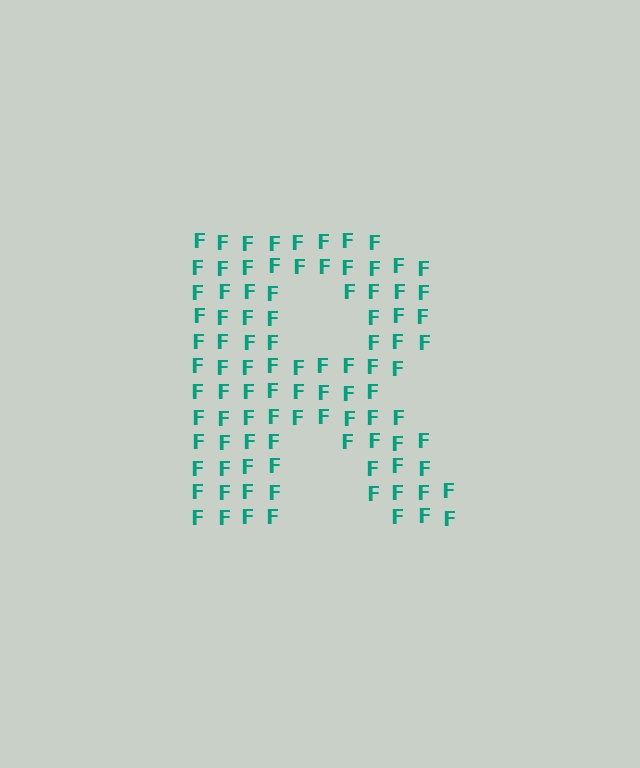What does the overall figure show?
The overall figure shows the letter R.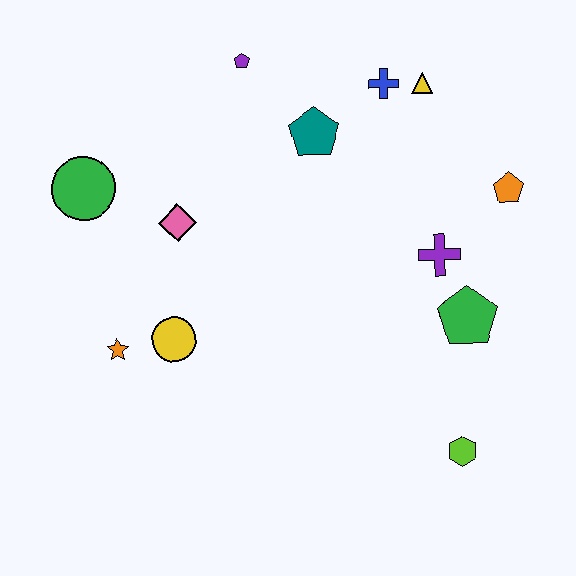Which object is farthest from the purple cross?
The green circle is farthest from the purple cross.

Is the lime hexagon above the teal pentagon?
No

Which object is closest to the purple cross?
The green pentagon is closest to the purple cross.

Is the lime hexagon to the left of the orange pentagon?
Yes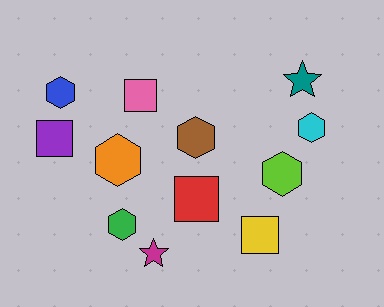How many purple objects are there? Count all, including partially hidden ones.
There is 1 purple object.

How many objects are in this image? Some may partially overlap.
There are 12 objects.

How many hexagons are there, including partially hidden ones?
There are 6 hexagons.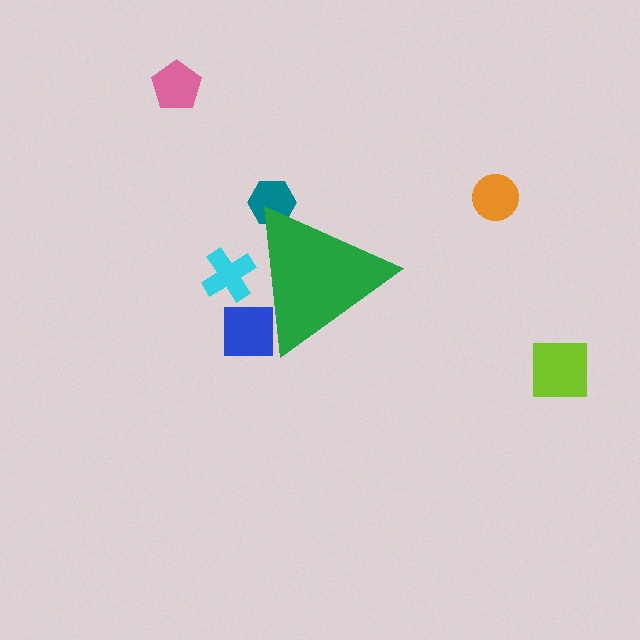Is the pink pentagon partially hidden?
No, the pink pentagon is fully visible.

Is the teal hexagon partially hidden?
Yes, the teal hexagon is partially hidden behind the green triangle.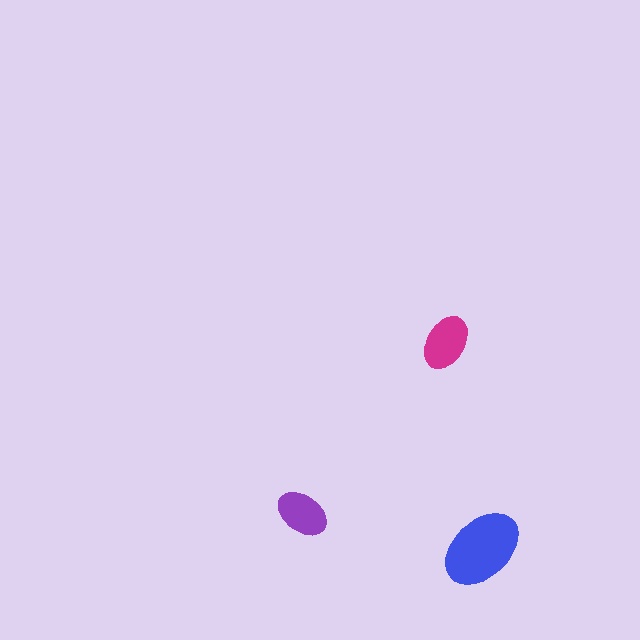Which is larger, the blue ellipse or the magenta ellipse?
The blue one.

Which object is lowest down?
The blue ellipse is bottommost.